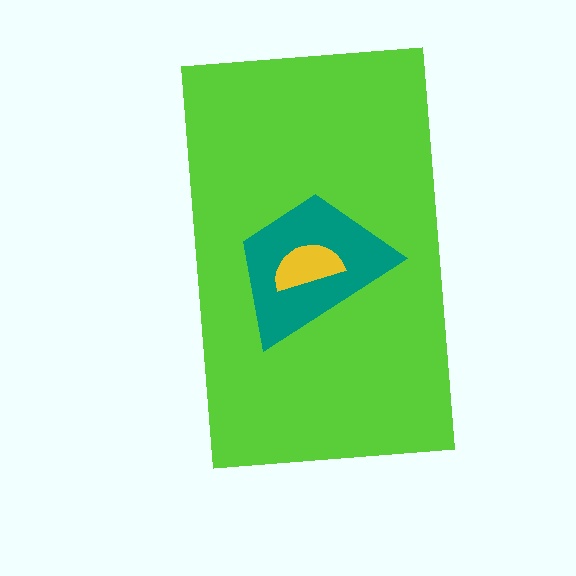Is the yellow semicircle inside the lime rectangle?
Yes.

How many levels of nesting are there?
3.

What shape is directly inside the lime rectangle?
The teal trapezoid.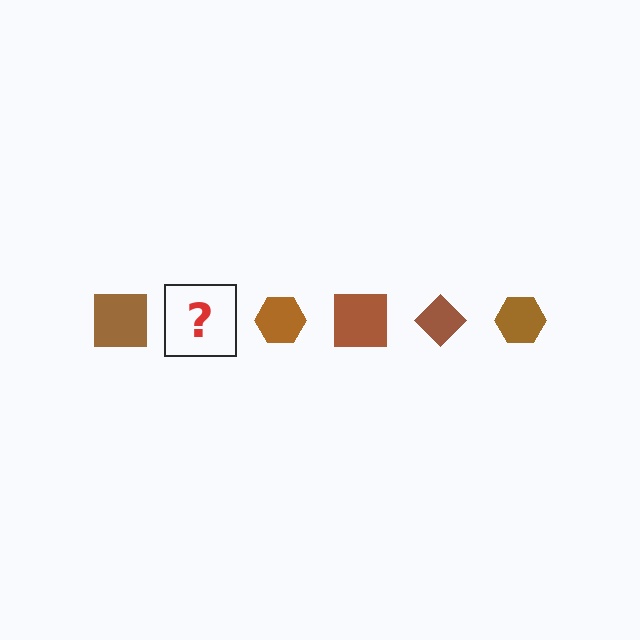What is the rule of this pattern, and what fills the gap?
The rule is that the pattern cycles through square, diamond, hexagon shapes in brown. The gap should be filled with a brown diamond.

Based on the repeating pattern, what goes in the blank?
The blank should be a brown diamond.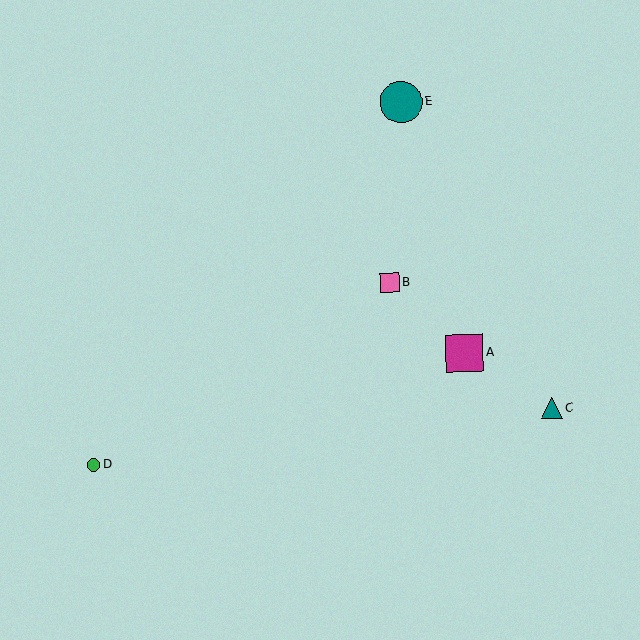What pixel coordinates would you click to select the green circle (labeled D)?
Click at (93, 465) to select the green circle D.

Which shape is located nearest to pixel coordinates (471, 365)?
The magenta square (labeled A) at (464, 353) is nearest to that location.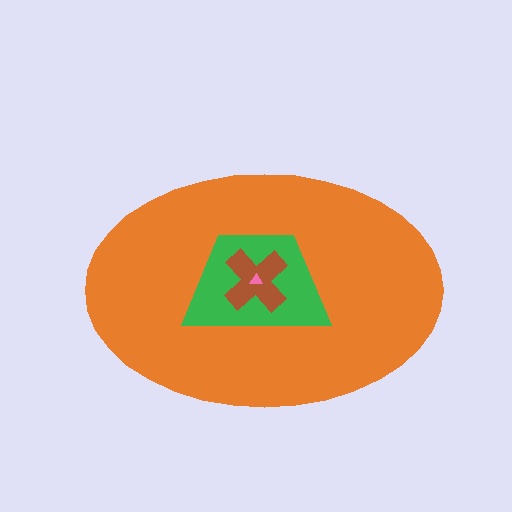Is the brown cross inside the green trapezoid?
Yes.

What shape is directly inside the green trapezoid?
The brown cross.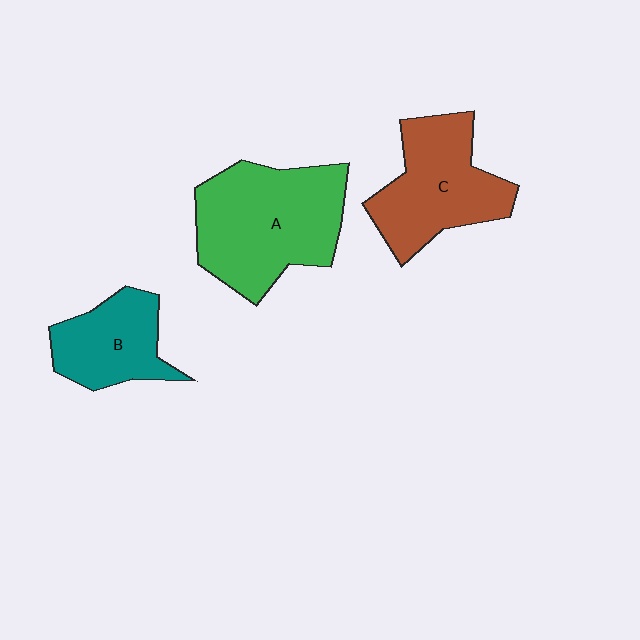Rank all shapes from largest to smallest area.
From largest to smallest: A (green), C (brown), B (teal).